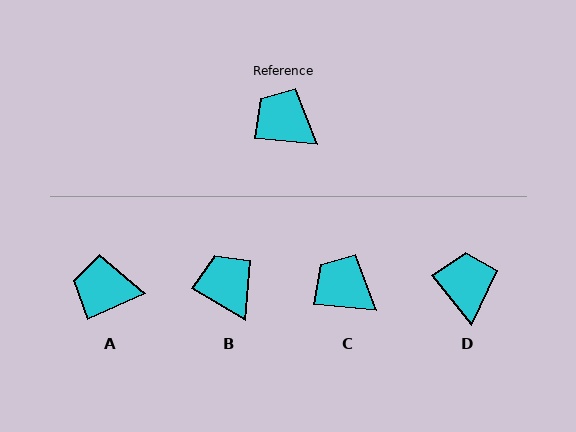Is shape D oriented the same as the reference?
No, it is off by about 47 degrees.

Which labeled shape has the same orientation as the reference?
C.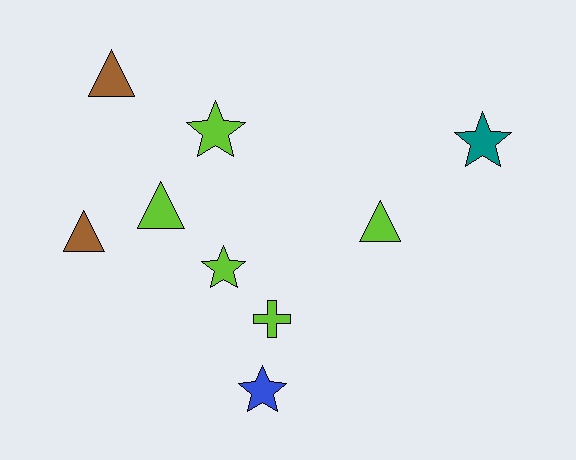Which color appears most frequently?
Lime, with 5 objects.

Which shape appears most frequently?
Triangle, with 4 objects.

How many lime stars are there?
There are 2 lime stars.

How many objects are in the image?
There are 9 objects.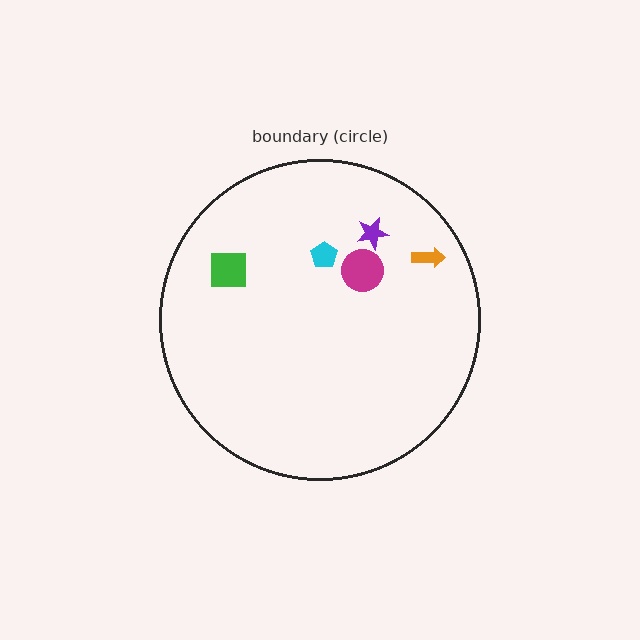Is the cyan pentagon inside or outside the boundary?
Inside.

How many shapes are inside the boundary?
5 inside, 0 outside.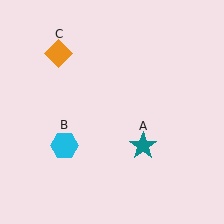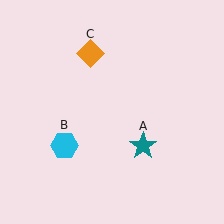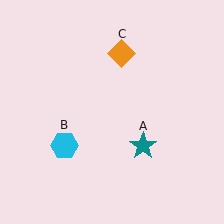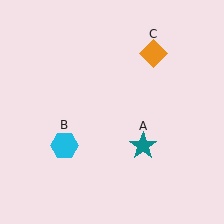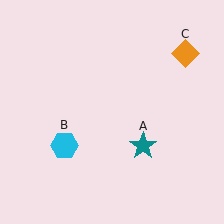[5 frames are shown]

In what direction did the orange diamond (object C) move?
The orange diamond (object C) moved right.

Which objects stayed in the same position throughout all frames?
Teal star (object A) and cyan hexagon (object B) remained stationary.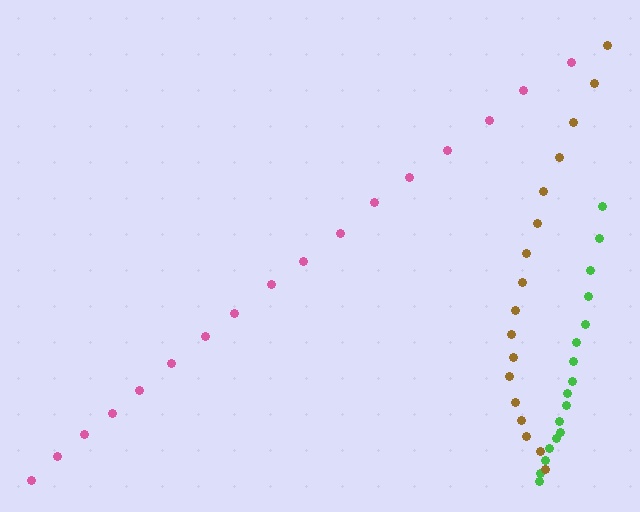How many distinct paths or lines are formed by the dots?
There are 3 distinct paths.